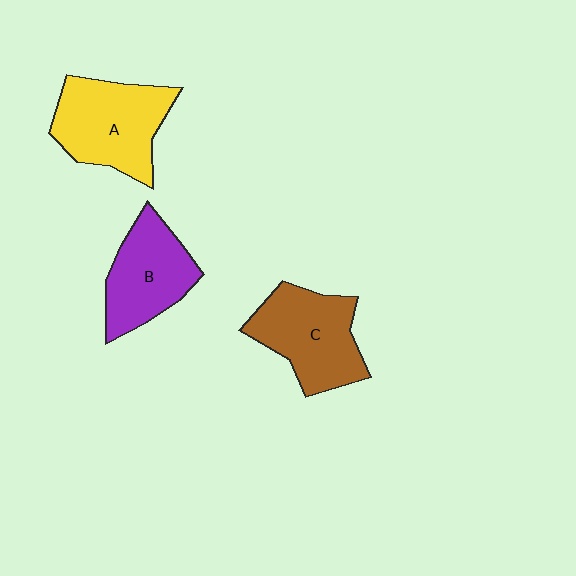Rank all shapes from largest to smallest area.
From largest to smallest: A (yellow), C (brown), B (purple).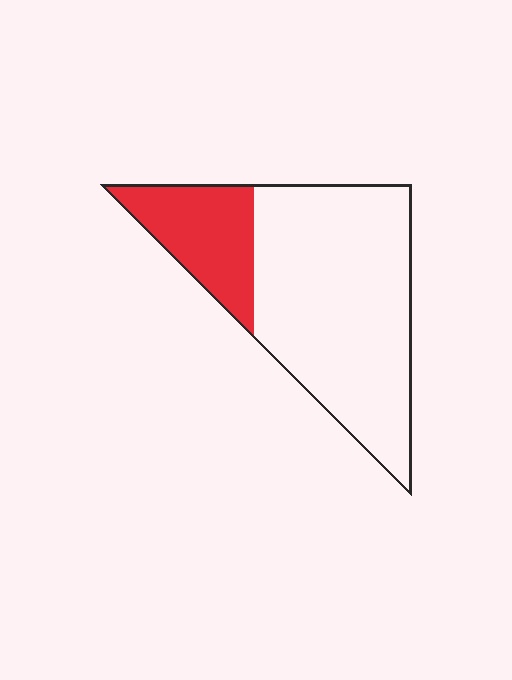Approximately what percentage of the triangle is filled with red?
Approximately 25%.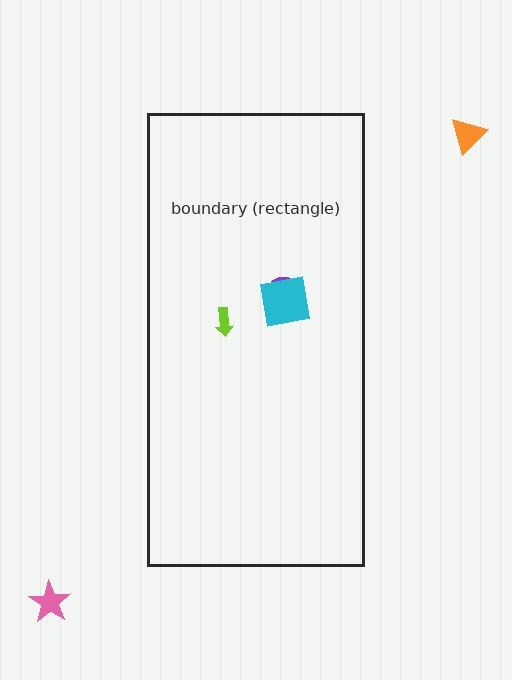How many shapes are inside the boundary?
3 inside, 2 outside.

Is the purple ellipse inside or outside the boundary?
Inside.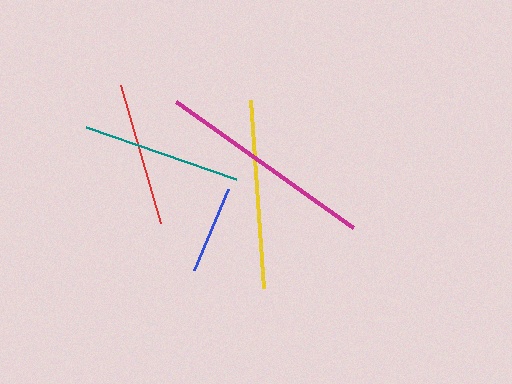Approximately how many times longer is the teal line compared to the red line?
The teal line is approximately 1.1 times the length of the red line.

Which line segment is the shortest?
The blue line is the shortest at approximately 88 pixels.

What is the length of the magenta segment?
The magenta segment is approximately 218 pixels long.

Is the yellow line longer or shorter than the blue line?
The yellow line is longer than the blue line.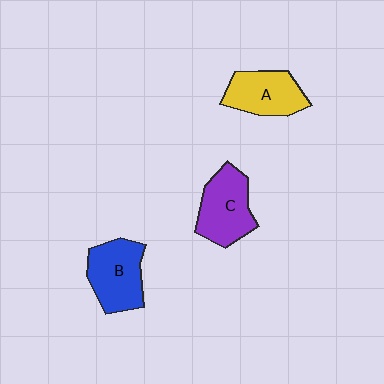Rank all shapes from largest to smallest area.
From largest to smallest: B (blue), C (purple), A (yellow).